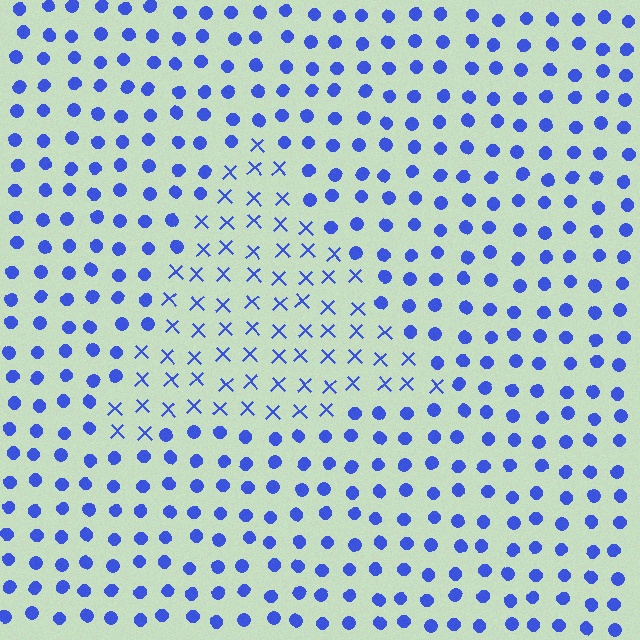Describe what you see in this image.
The image is filled with small blue elements arranged in a uniform grid. A triangle-shaped region contains X marks, while the surrounding area contains circles. The boundary is defined purely by the change in element shape.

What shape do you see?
I see a triangle.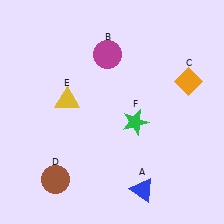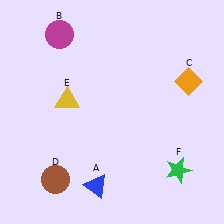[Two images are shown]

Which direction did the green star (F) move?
The green star (F) moved down.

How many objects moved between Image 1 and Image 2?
3 objects moved between the two images.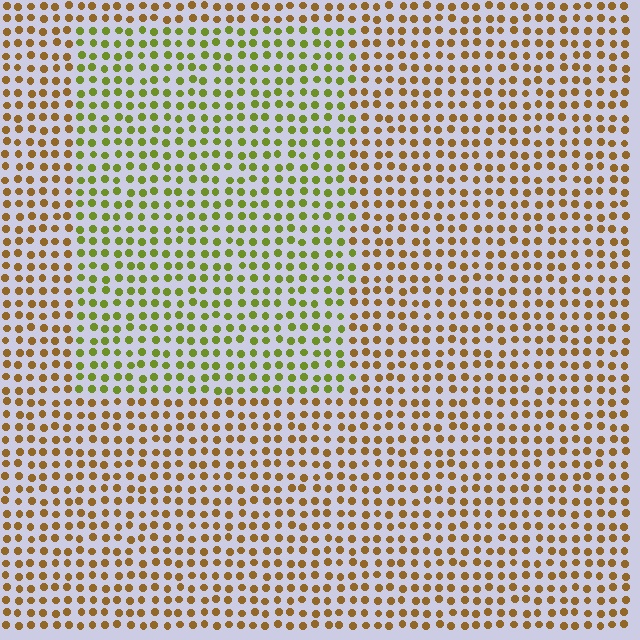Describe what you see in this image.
The image is filled with small brown elements in a uniform arrangement. A rectangle-shaped region is visible where the elements are tinted to a slightly different hue, forming a subtle color boundary.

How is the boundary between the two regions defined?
The boundary is defined purely by a slight shift in hue (about 44 degrees). Spacing, size, and orientation are identical on both sides.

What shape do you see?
I see a rectangle.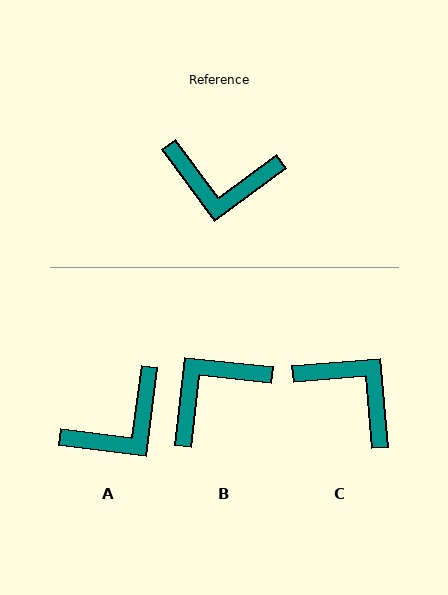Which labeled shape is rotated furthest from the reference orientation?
C, about 148 degrees away.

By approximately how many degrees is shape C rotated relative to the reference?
Approximately 148 degrees counter-clockwise.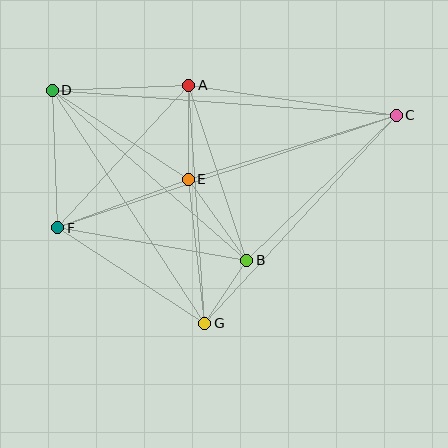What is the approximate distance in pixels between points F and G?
The distance between F and G is approximately 175 pixels.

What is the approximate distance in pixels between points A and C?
The distance between A and C is approximately 210 pixels.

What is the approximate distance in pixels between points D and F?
The distance between D and F is approximately 138 pixels.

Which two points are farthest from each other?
Points C and F are farthest from each other.